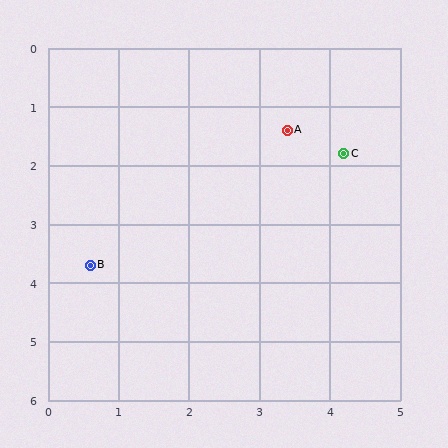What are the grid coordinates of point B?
Point B is at approximately (0.6, 3.7).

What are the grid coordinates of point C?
Point C is at approximately (4.2, 1.8).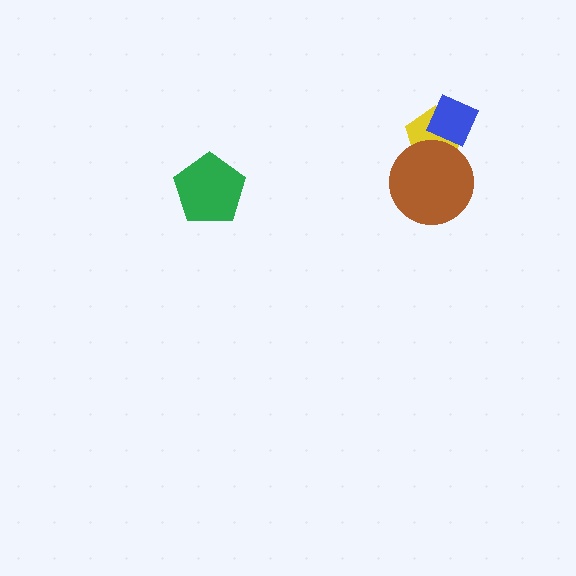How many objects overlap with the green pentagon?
0 objects overlap with the green pentagon.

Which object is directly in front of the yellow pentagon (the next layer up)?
The blue diamond is directly in front of the yellow pentagon.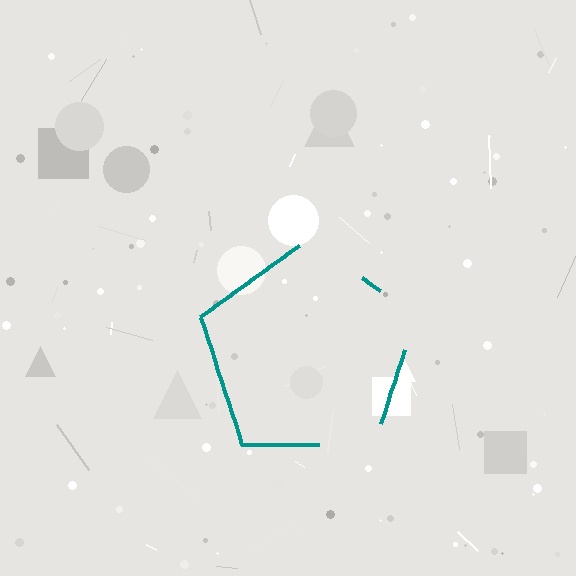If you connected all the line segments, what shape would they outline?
They would outline a pentagon.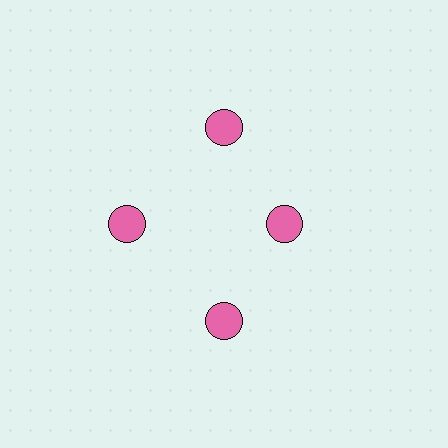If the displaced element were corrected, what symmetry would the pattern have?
It would have 4-fold rotational symmetry — the pattern would map onto itself every 90 degrees.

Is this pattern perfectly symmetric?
No. The 4 pink circles are arranged in a ring, but one element near the 3 o'clock position is pulled inward toward the center, breaking the 4-fold rotational symmetry.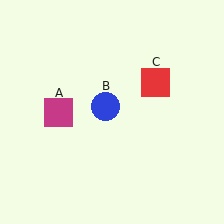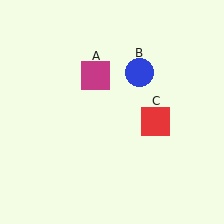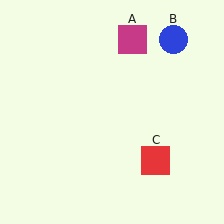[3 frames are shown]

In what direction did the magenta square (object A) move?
The magenta square (object A) moved up and to the right.